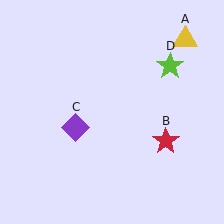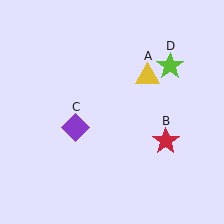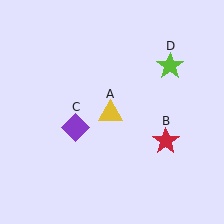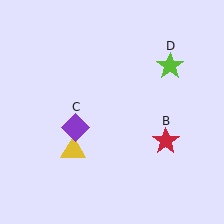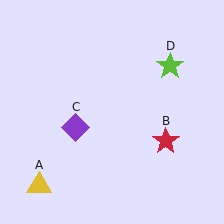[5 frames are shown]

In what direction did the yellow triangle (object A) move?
The yellow triangle (object A) moved down and to the left.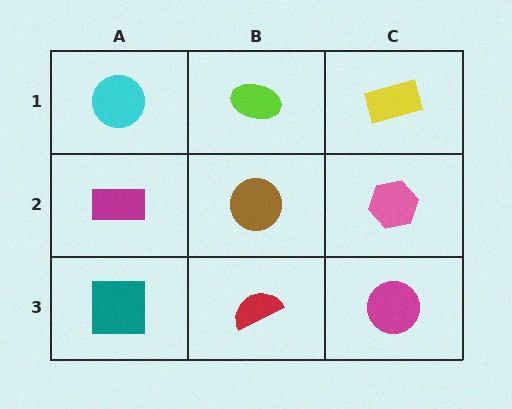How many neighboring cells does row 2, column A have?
3.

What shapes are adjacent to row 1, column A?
A magenta rectangle (row 2, column A), a lime ellipse (row 1, column B).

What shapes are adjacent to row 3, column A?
A magenta rectangle (row 2, column A), a red semicircle (row 3, column B).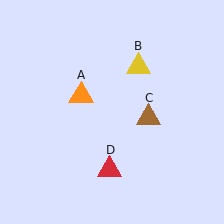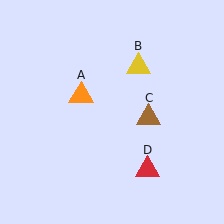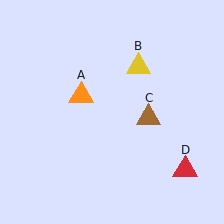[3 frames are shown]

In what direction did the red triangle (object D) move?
The red triangle (object D) moved right.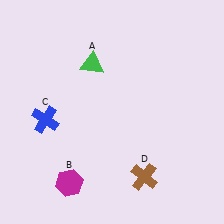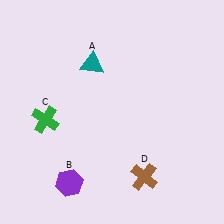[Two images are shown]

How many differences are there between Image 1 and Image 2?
There are 3 differences between the two images.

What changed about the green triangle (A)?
In Image 1, A is green. In Image 2, it changed to teal.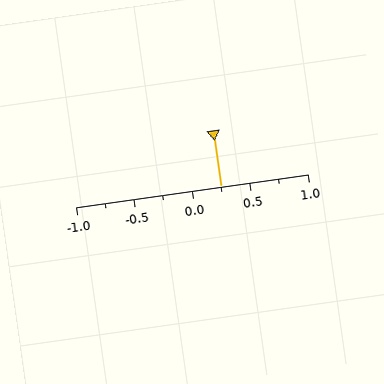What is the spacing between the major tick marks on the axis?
The major ticks are spaced 0.5 apart.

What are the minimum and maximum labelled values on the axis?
The axis runs from -1.0 to 1.0.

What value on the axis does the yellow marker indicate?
The marker indicates approximately 0.25.